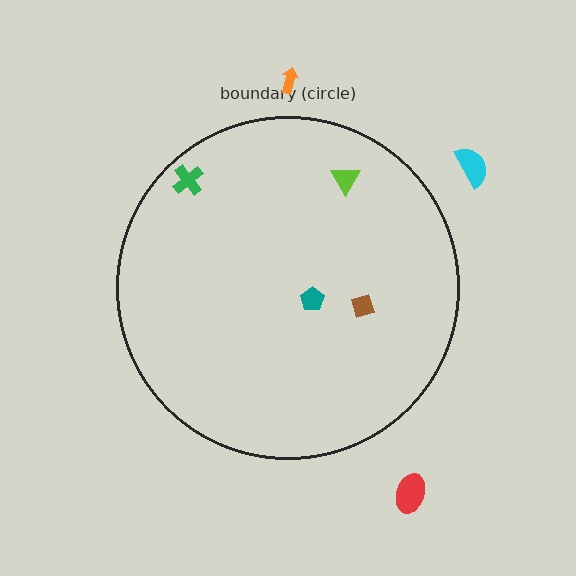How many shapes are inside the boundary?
4 inside, 3 outside.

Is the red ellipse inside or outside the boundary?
Outside.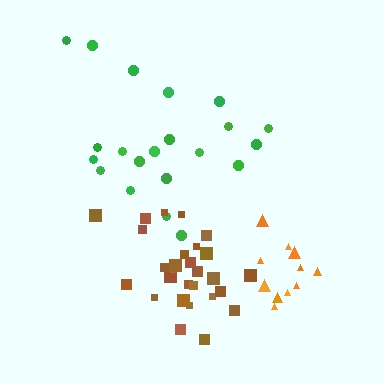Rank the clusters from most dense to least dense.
brown, orange, green.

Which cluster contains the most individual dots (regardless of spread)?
Brown (29).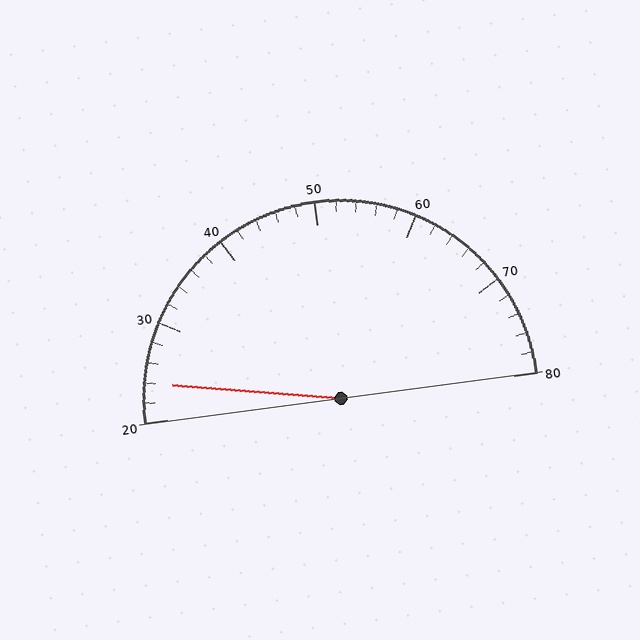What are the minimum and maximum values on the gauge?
The gauge ranges from 20 to 80.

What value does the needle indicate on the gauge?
The needle indicates approximately 24.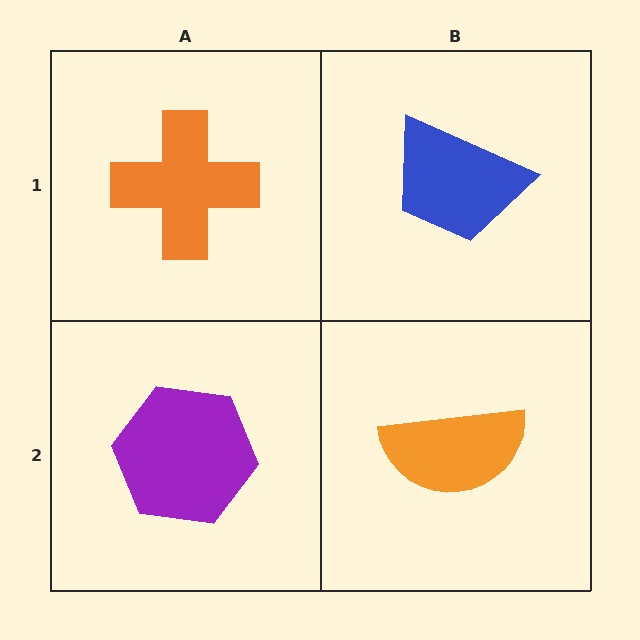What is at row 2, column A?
A purple hexagon.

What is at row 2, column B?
An orange semicircle.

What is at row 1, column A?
An orange cross.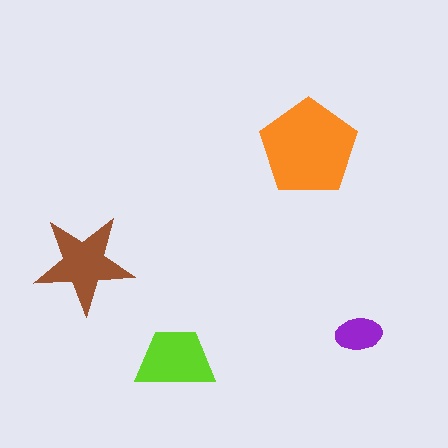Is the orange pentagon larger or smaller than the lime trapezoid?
Larger.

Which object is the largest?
The orange pentagon.